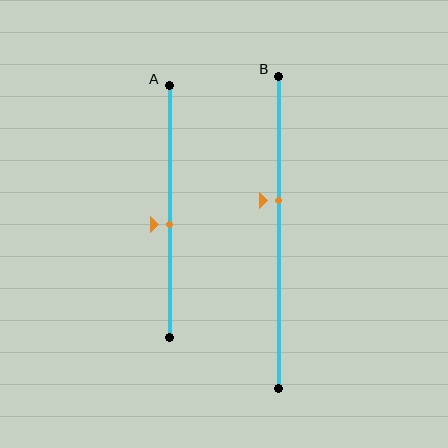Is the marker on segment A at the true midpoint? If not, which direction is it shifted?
No, the marker on segment A is shifted downward by about 5% of the segment length.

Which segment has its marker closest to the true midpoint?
Segment A has its marker closest to the true midpoint.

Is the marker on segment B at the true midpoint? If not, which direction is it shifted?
No, the marker on segment B is shifted upward by about 10% of the segment length.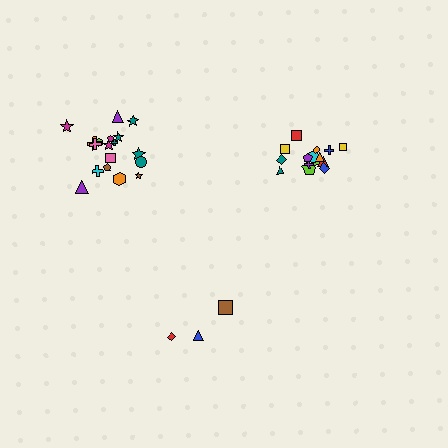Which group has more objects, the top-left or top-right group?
The top-left group.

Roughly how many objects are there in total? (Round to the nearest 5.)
Roughly 35 objects in total.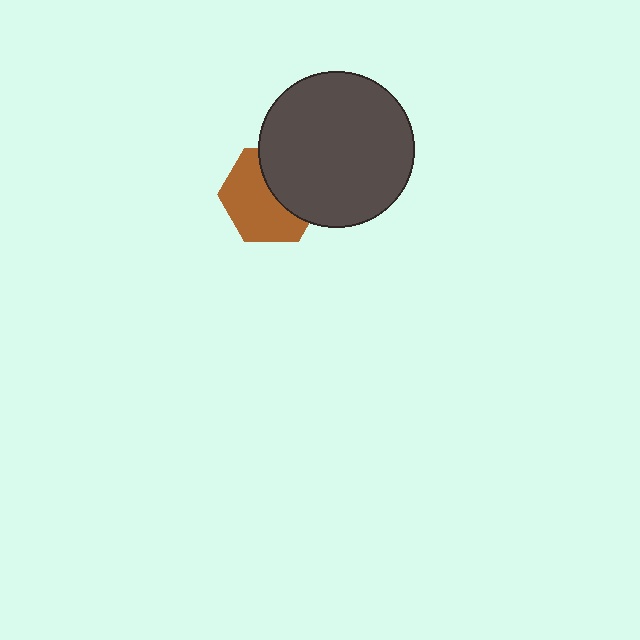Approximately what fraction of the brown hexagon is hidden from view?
Roughly 42% of the brown hexagon is hidden behind the dark gray circle.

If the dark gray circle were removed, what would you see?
You would see the complete brown hexagon.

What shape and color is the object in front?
The object in front is a dark gray circle.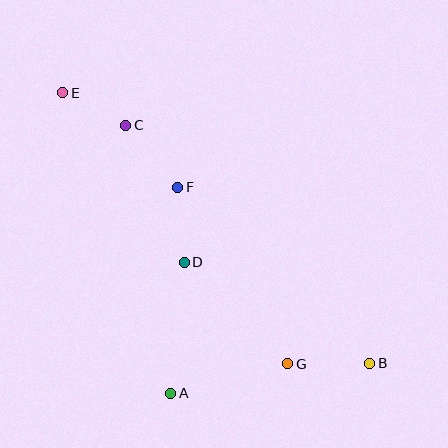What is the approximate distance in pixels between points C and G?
The distance between C and G is approximately 288 pixels.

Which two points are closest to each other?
Points C and E are closest to each other.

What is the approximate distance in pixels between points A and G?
The distance between A and G is approximately 121 pixels.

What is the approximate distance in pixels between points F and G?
The distance between F and G is approximately 208 pixels.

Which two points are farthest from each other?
Points B and E are farthest from each other.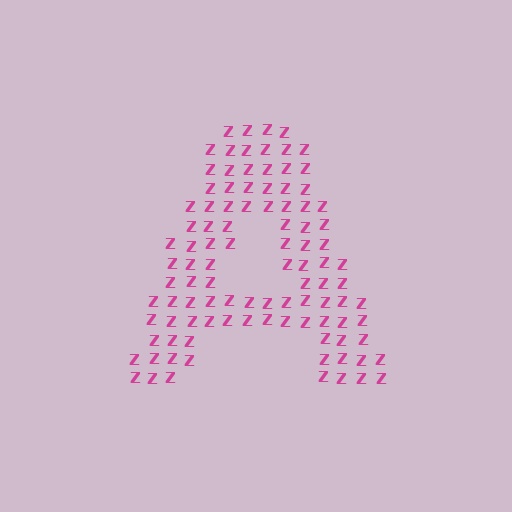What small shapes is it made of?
It is made of small letter Z's.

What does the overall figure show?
The overall figure shows the letter A.